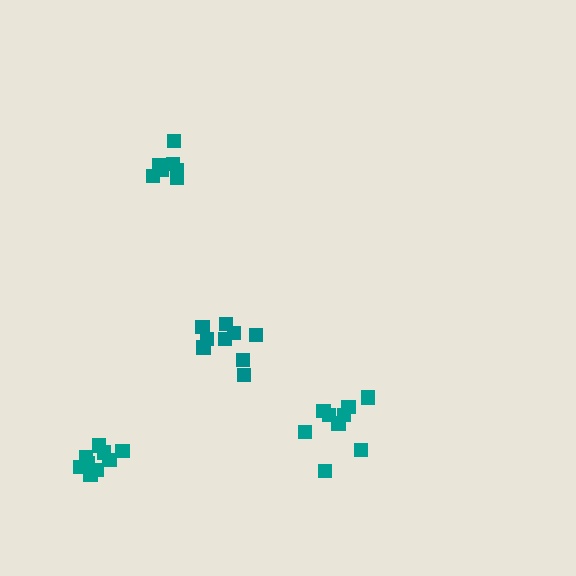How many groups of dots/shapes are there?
There are 4 groups.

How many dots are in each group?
Group 1: 7 dots, Group 2: 9 dots, Group 3: 9 dots, Group 4: 9 dots (34 total).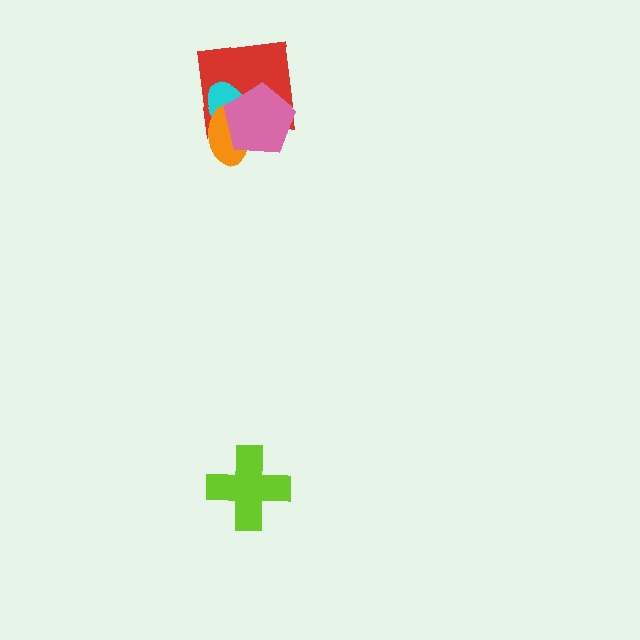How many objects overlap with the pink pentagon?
3 objects overlap with the pink pentagon.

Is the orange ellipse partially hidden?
Yes, it is partially covered by another shape.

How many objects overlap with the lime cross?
0 objects overlap with the lime cross.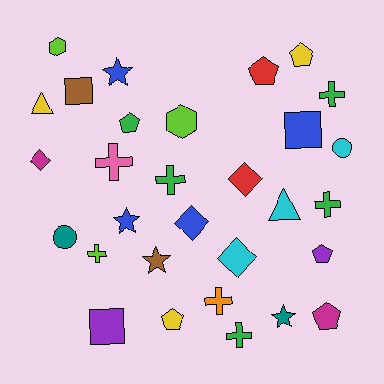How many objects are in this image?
There are 30 objects.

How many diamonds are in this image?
There are 4 diamonds.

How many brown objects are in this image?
There are 2 brown objects.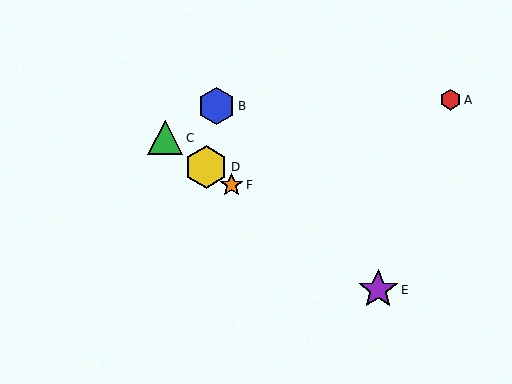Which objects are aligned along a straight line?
Objects C, D, E, F are aligned along a straight line.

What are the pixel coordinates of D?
Object D is at (206, 167).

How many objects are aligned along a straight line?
4 objects (C, D, E, F) are aligned along a straight line.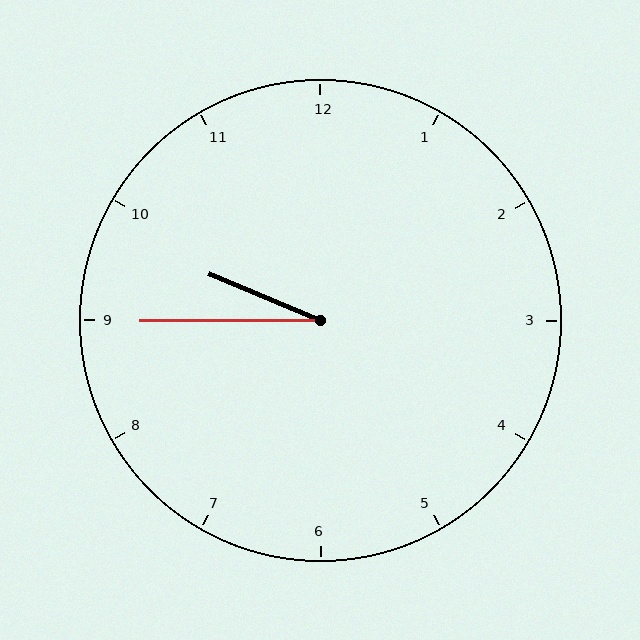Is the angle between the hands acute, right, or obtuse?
It is acute.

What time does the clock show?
9:45.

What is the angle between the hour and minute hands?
Approximately 22 degrees.